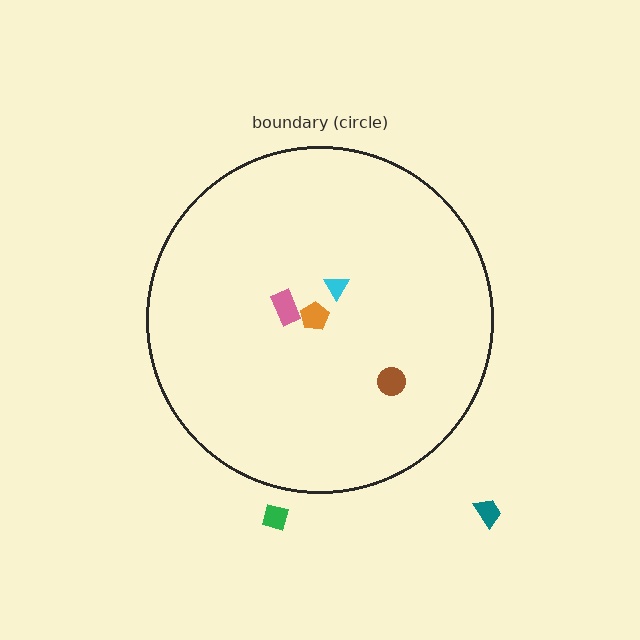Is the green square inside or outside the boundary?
Outside.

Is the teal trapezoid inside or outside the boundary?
Outside.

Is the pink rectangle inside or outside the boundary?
Inside.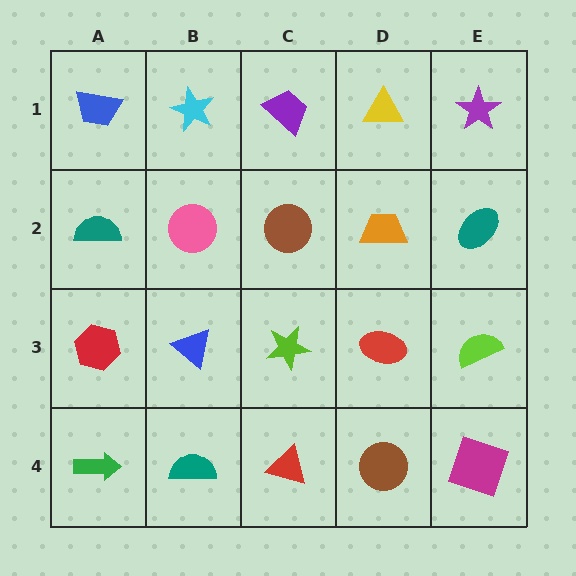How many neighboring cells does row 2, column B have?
4.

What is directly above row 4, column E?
A lime semicircle.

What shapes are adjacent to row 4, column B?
A blue triangle (row 3, column B), a green arrow (row 4, column A), a red triangle (row 4, column C).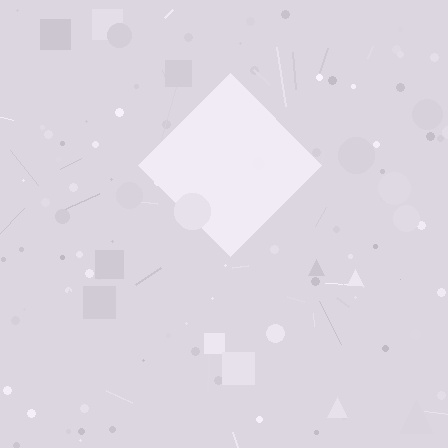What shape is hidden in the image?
A diamond is hidden in the image.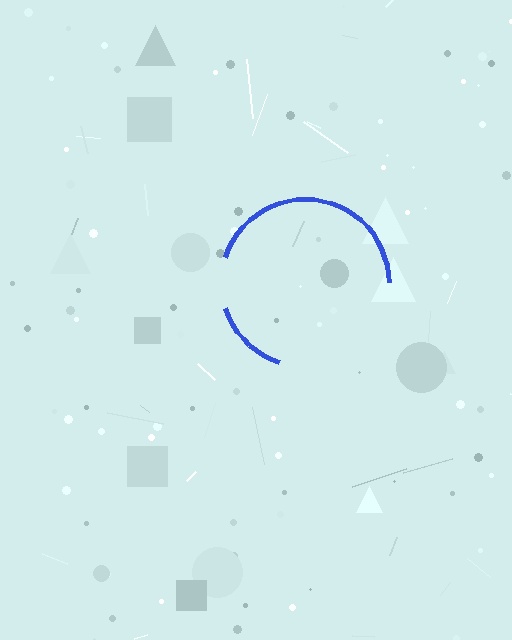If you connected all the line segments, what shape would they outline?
They would outline a circle.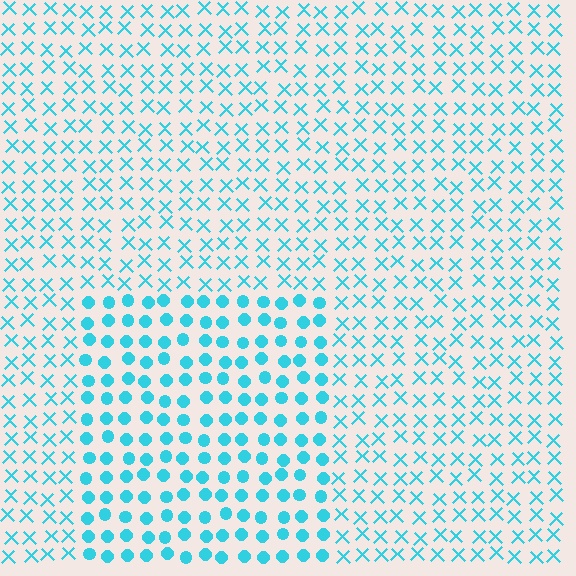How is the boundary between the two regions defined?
The boundary is defined by a change in element shape: circles inside vs. X marks outside. All elements share the same color and spacing.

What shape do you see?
I see a rectangle.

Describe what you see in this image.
The image is filled with small cyan elements arranged in a uniform grid. A rectangle-shaped region contains circles, while the surrounding area contains X marks. The boundary is defined purely by the change in element shape.